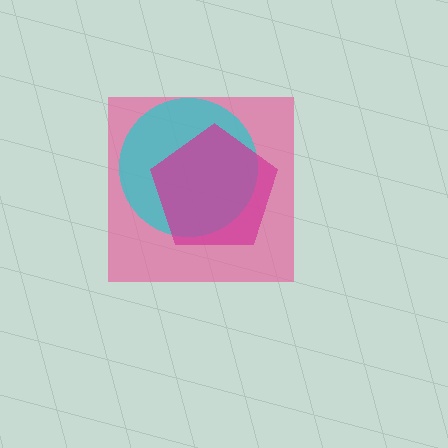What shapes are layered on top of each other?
The layered shapes are: a pink square, a cyan circle, a magenta pentagon.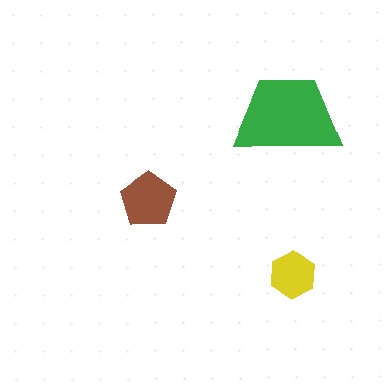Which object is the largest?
The green trapezoid.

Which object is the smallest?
The yellow hexagon.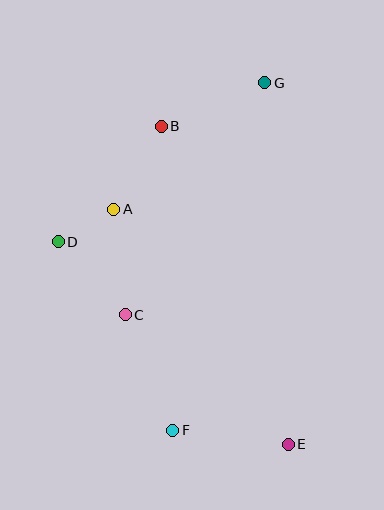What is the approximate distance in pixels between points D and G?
The distance between D and G is approximately 261 pixels.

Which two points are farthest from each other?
Points E and G are farthest from each other.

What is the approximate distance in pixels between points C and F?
The distance between C and F is approximately 125 pixels.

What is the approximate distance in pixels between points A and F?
The distance between A and F is approximately 228 pixels.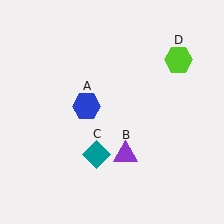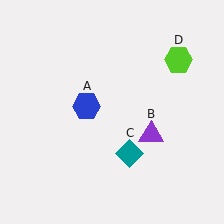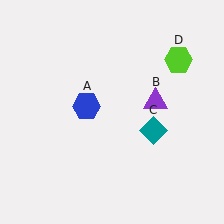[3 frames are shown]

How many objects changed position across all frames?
2 objects changed position: purple triangle (object B), teal diamond (object C).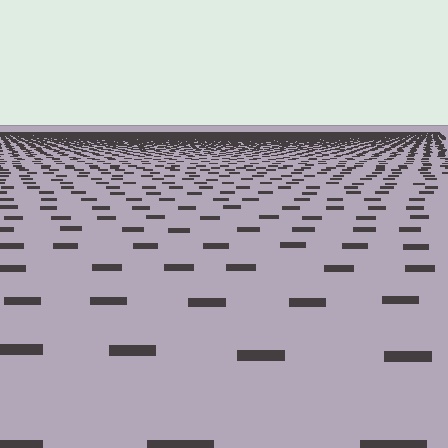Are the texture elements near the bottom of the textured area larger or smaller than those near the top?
Larger. Near the bottom, elements are closer to the viewer and appear at a bigger on-screen size.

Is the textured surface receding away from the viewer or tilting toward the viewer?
The surface is receding away from the viewer. Texture elements get smaller and denser toward the top.